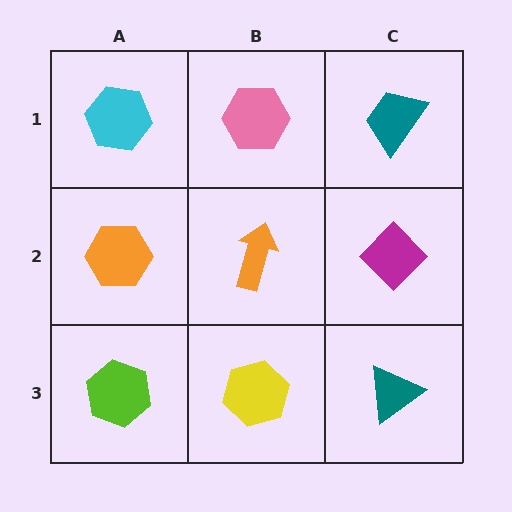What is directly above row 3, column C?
A magenta diamond.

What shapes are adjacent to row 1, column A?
An orange hexagon (row 2, column A), a pink hexagon (row 1, column B).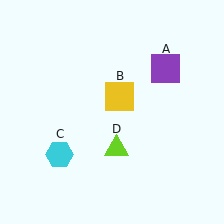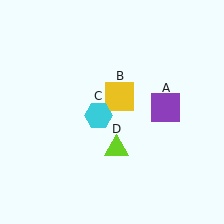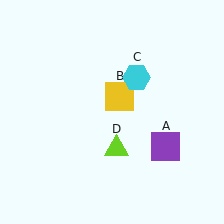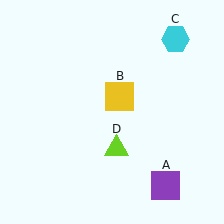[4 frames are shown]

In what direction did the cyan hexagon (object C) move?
The cyan hexagon (object C) moved up and to the right.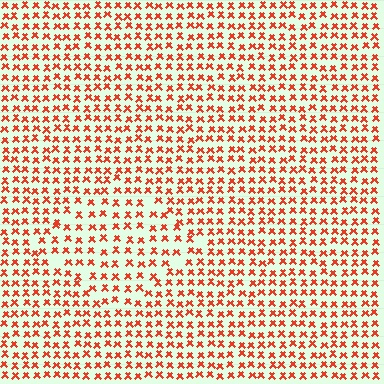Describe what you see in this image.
The image contains small red elements arranged at two different densities. A diamond-shaped region is visible where the elements are less densely packed than the surrounding area.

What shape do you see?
I see a diamond.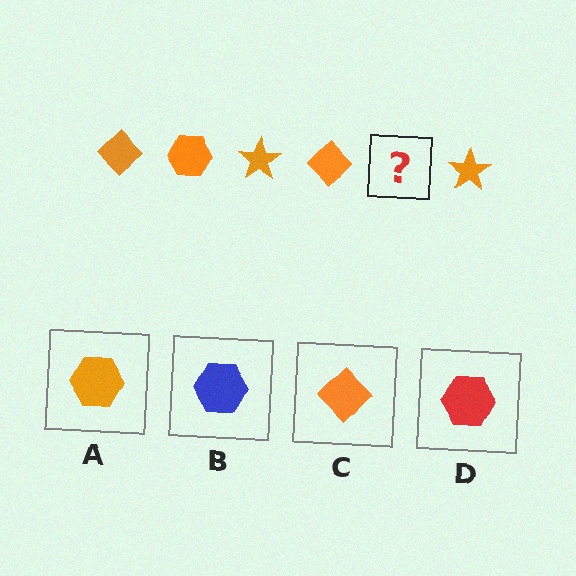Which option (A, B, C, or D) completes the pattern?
A.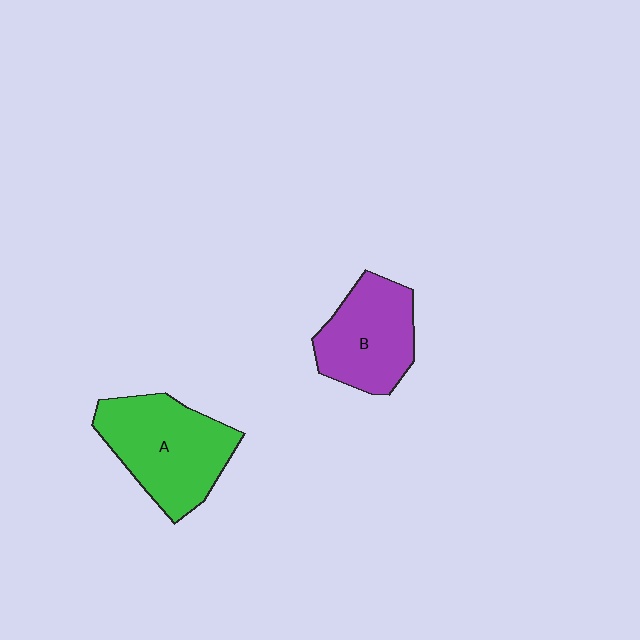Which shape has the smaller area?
Shape B (purple).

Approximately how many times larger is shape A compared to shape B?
Approximately 1.3 times.